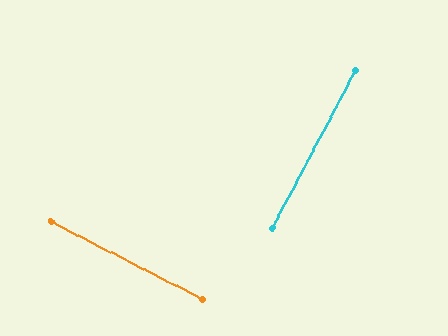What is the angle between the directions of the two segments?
Approximately 89 degrees.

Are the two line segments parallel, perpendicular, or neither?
Perpendicular — they meet at approximately 89°.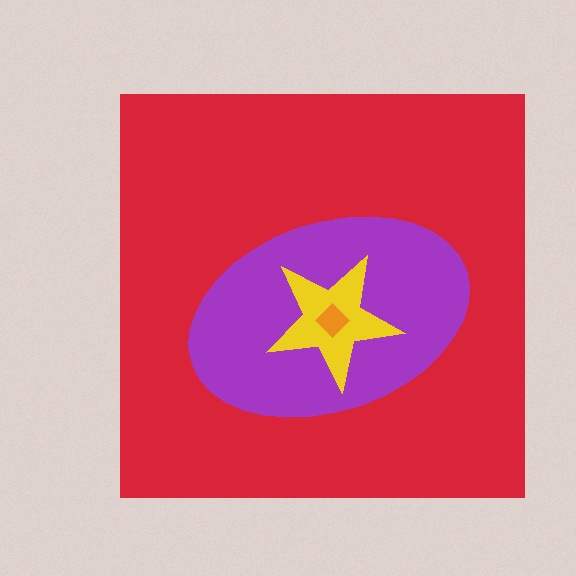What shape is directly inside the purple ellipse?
The yellow star.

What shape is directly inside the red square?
The purple ellipse.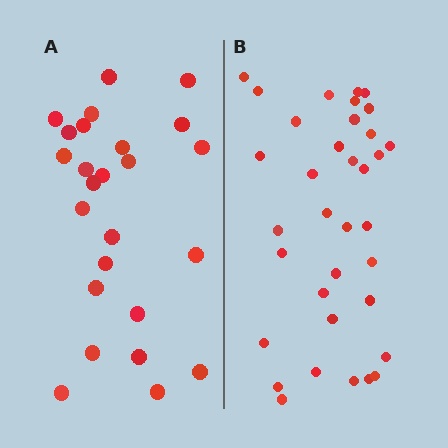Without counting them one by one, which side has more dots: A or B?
Region B (the right region) has more dots.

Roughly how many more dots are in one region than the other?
Region B has roughly 10 or so more dots than region A.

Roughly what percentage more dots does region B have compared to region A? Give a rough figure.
About 40% more.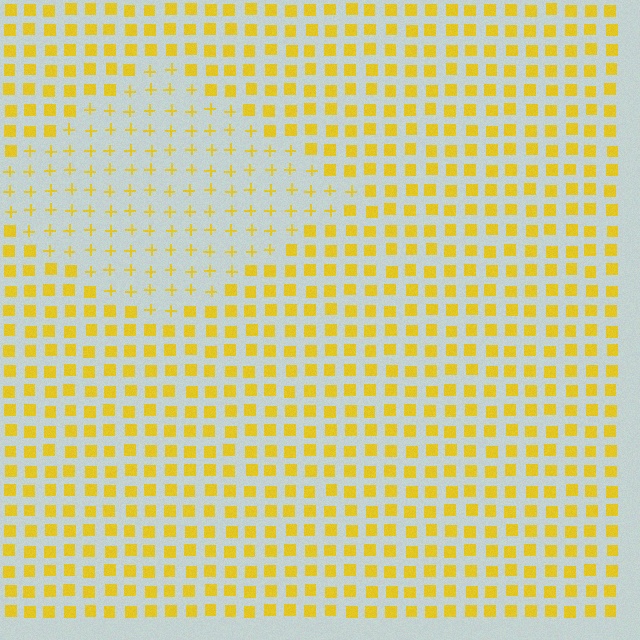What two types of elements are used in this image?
The image uses plus signs inside the diamond region and squares outside it.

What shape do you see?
I see a diamond.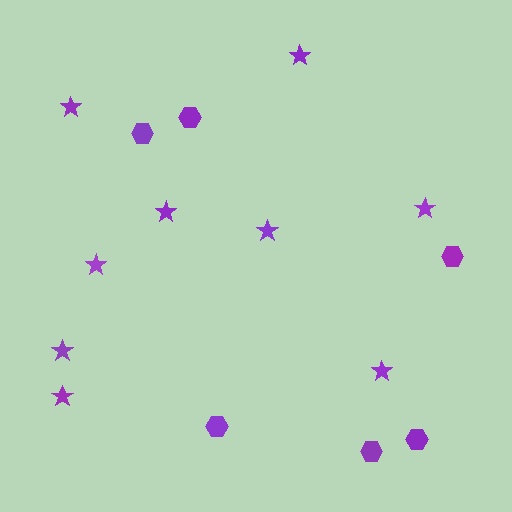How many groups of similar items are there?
There are 2 groups: one group of stars (9) and one group of hexagons (6).